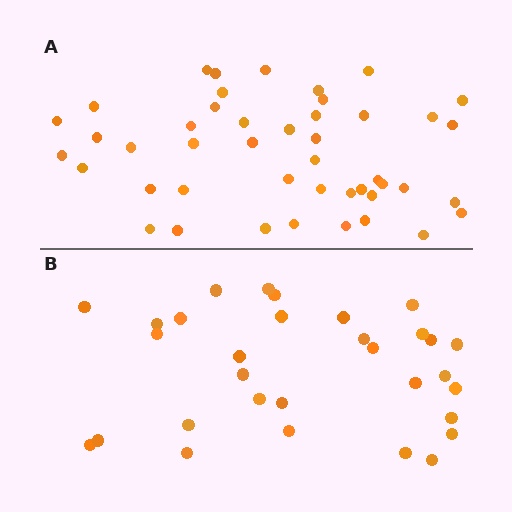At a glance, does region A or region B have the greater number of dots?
Region A (the top region) has more dots.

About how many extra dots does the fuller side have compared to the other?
Region A has approximately 15 more dots than region B.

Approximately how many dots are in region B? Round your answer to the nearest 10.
About 30 dots. (The exact count is 31, which rounds to 30.)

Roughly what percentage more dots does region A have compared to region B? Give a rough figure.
About 45% more.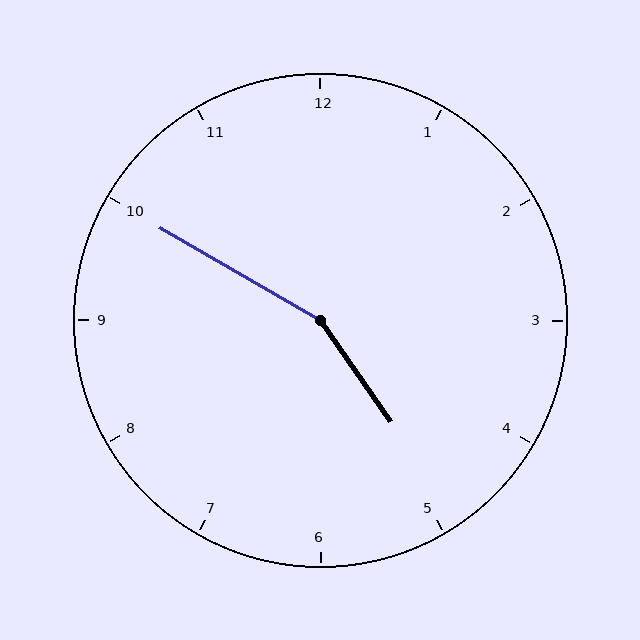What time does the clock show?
4:50.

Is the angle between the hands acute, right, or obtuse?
It is obtuse.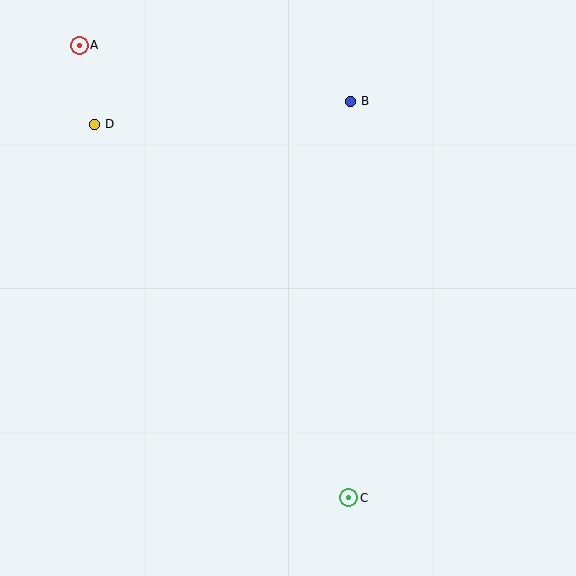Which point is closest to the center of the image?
Point B at (350, 101) is closest to the center.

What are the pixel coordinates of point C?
Point C is at (349, 498).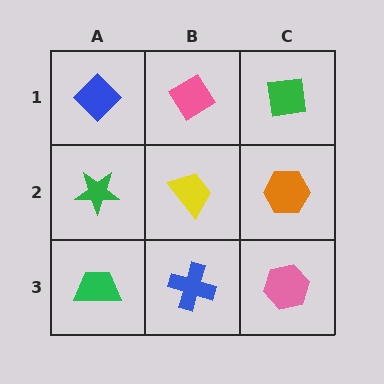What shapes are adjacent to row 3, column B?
A yellow trapezoid (row 2, column B), a green trapezoid (row 3, column A), a pink hexagon (row 3, column C).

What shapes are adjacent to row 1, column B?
A yellow trapezoid (row 2, column B), a blue diamond (row 1, column A), a green square (row 1, column C).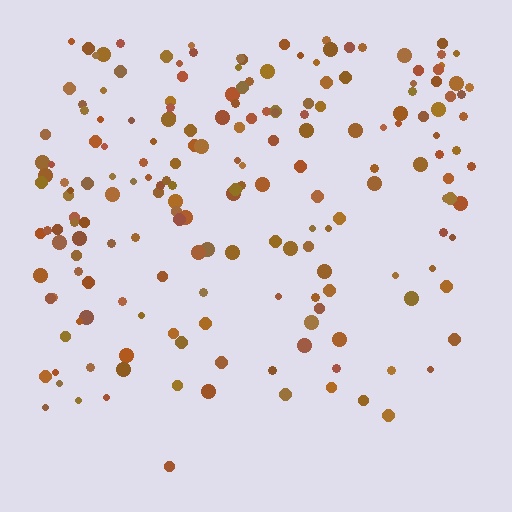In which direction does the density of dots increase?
From bottom to top, with the top side densest.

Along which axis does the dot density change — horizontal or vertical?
Vertical.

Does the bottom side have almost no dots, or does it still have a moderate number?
Still a moderate number, just noticeably fewer than the top.